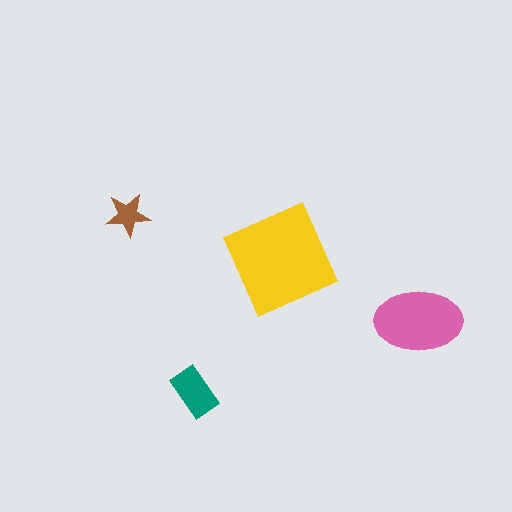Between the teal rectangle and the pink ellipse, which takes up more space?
The pink ellipse.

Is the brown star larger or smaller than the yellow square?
Smaller.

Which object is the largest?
The yellow square.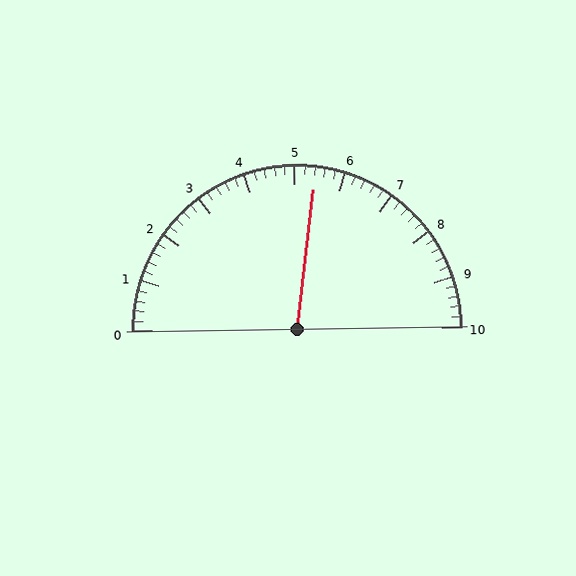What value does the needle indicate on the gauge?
The needle indicates approximately 5.4.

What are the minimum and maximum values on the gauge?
The gauge ranges from 0 to 10.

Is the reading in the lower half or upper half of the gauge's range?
The reading is in the upper half of the range (0 to 10).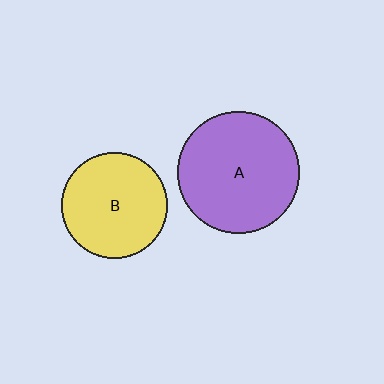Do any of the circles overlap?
No, none of the circles overlap.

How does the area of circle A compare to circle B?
Approximately 1.3 times.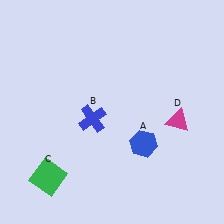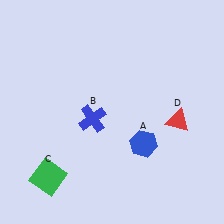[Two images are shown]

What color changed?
The triangle (D) changed from magenta in Image 1 to red in Image 2.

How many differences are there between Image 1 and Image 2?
There is 1 difference between the two images.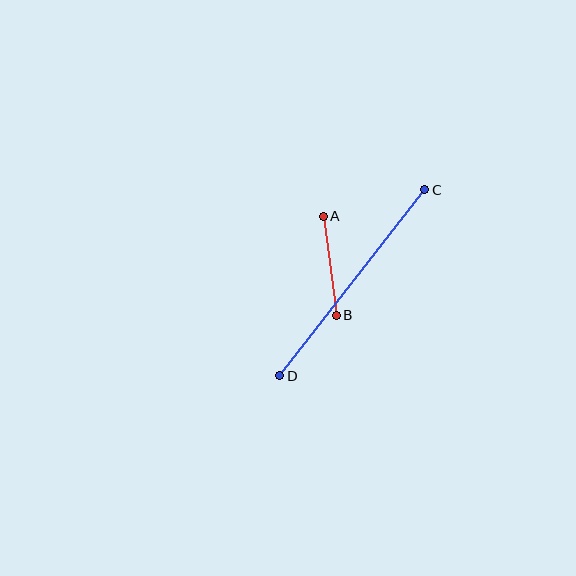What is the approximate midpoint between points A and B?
The midpoint is at approximately (330, 266) pixels.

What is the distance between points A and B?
The distance is approximately 100 pixels.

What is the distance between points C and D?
The distance is approximately 236 pixels.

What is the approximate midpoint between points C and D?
The midpoint is at approximately (352, 283) pixels.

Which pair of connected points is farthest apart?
Points C and D are farthest apart.